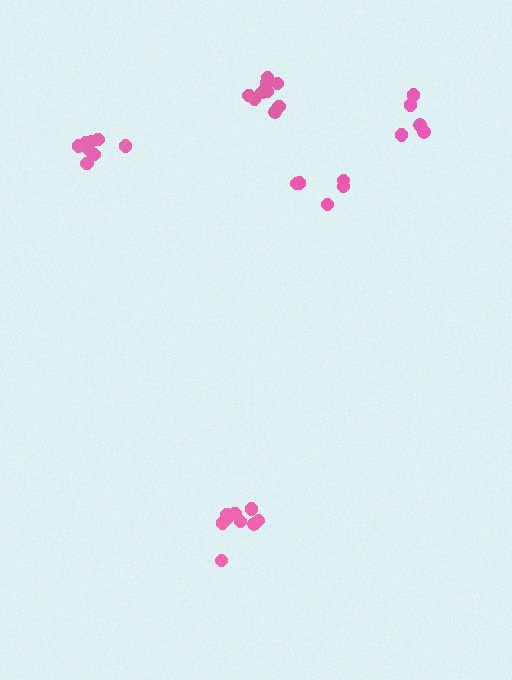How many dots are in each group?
Group 1: 5 dots, Group 2: 8 dots, Group 3: 9 dots, Group 4: 5 dots, Group 5: 9 dots (36 total).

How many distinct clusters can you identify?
There are 5 distinct clusters.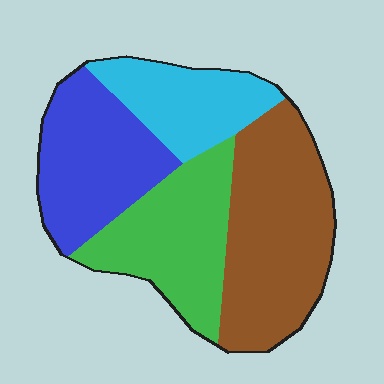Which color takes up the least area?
Cyan, at roughly 15%.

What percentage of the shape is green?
Green covers 25% of the shape.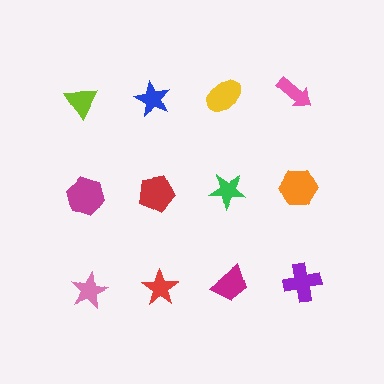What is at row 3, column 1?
A pink star.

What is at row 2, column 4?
An orange hexagon.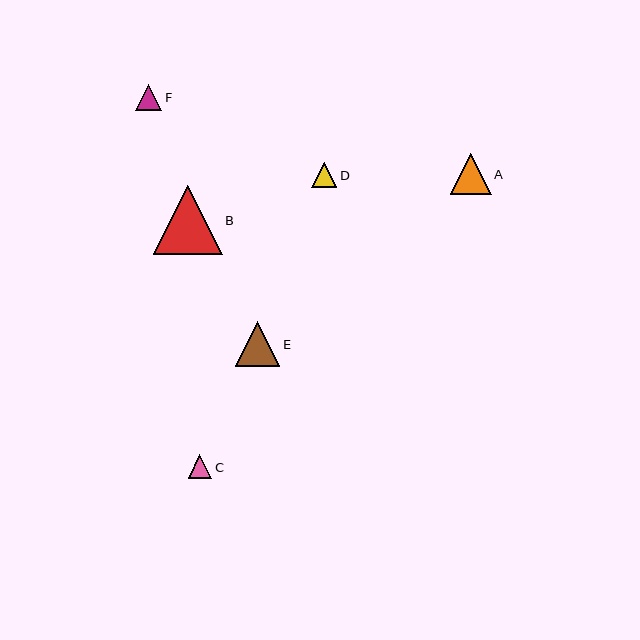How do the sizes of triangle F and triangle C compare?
Triangle F and triangle C are approximately the same size.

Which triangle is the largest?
Triangle B is the largest with a size of approximately 69 pixels.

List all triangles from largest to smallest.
From largest to smallest: B, E, A, F, D, C.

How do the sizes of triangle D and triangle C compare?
Triangle D and triangle C are approximately the same size.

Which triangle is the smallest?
Triangle C is the smallest with a size of approximately 23 pixels.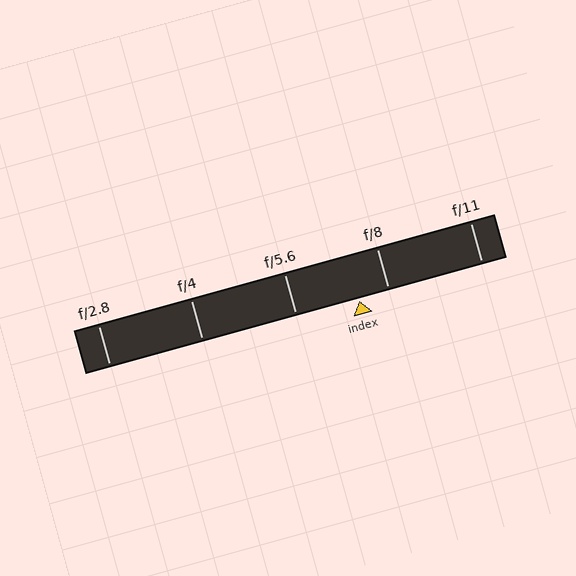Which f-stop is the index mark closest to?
The index mark is closest to f/8.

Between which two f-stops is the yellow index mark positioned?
The index mark is between f/5.6 and f/8.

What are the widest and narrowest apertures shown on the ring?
The widest aperture shown is f/2.8 and the narrowest is f/11.